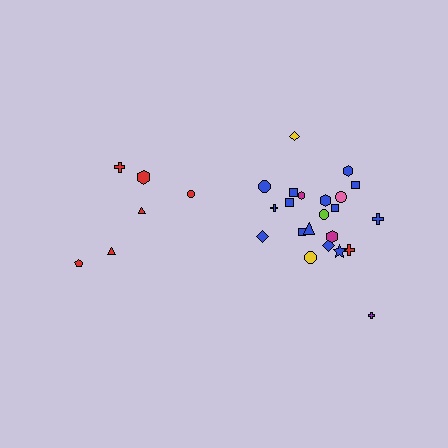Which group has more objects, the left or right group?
The right group.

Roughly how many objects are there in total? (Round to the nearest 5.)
Roughly 30 objects in total.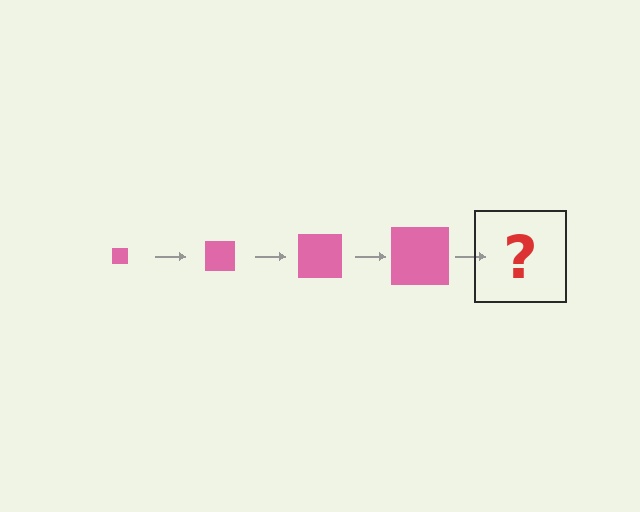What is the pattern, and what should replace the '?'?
The pattern is that the square gets progressively larger each step. The '?' should be a pink square, larger than the previous one.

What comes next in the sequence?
The next element should be a pink square, larger than the previous one.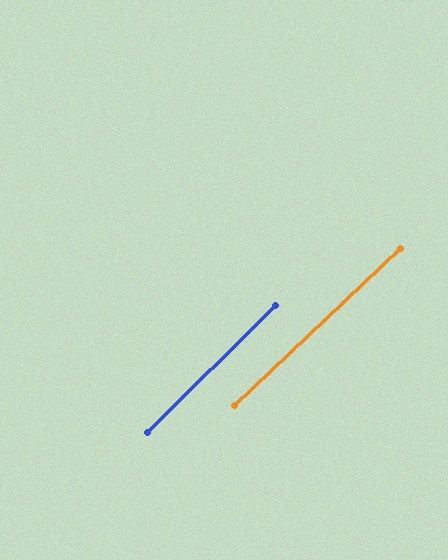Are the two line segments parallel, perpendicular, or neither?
Parallel — their directions differ by only 1.2°.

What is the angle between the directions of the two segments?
Approximately 1 degree.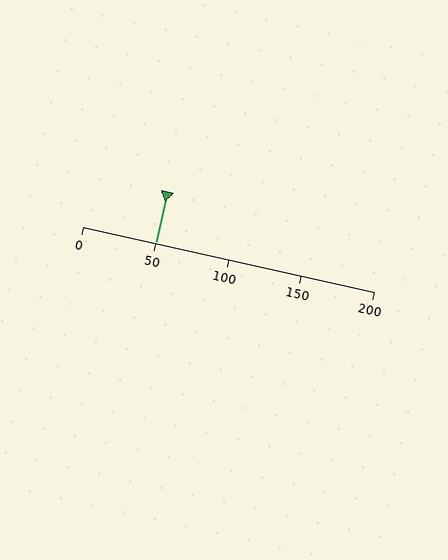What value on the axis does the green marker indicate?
The marker indicates approximately 50.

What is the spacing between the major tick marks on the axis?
The major ticks are spaced 50 apart.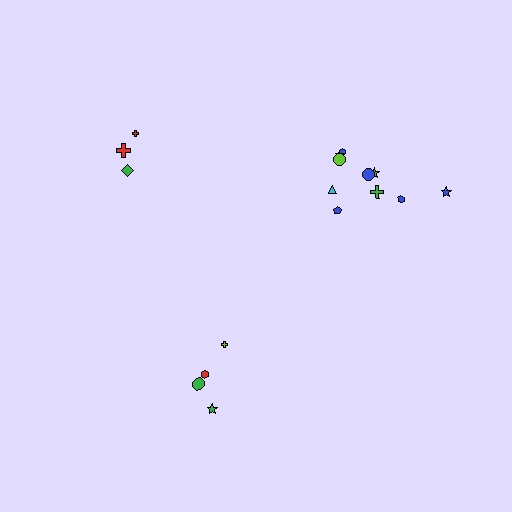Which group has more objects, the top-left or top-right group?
The top-right group.